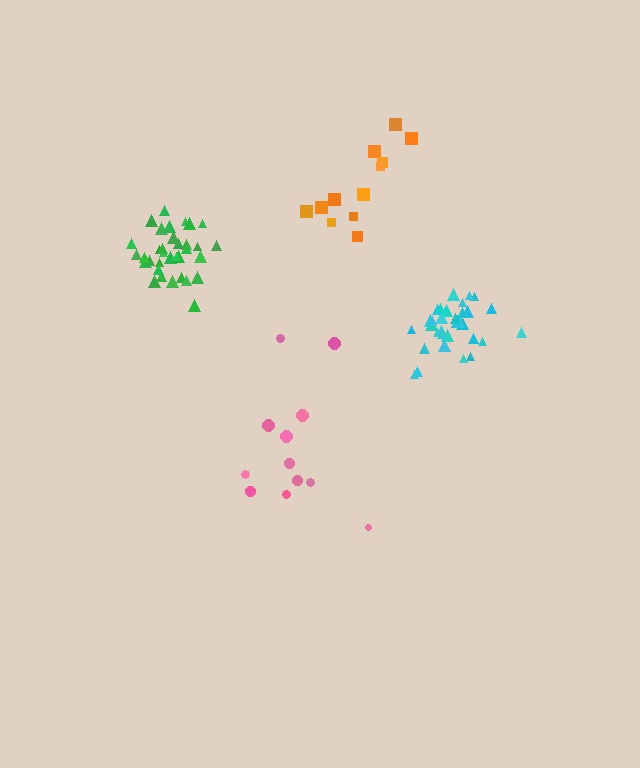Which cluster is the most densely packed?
Green.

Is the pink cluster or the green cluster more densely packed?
Green.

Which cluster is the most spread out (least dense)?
Pink.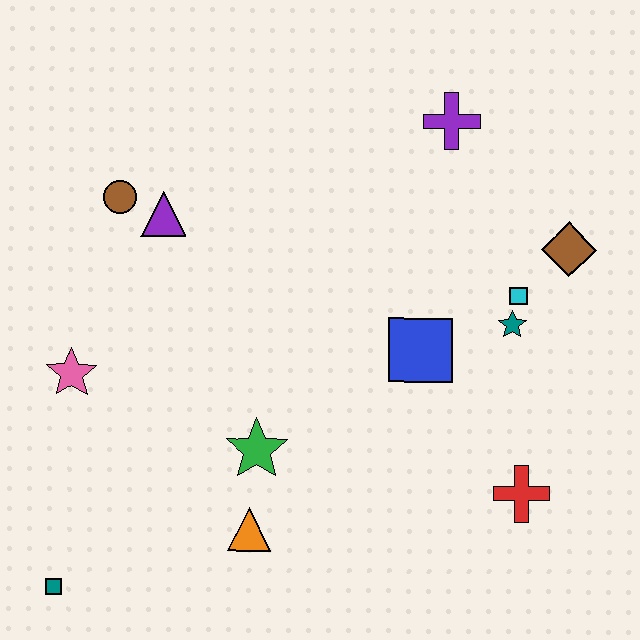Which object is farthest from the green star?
The purple cross is farthest from the green star.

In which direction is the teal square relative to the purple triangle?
The teal square is below the purple triangle.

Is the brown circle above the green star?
Yes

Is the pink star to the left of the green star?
Yes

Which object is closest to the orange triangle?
The green star is closest to the orange triangle.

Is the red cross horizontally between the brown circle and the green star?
No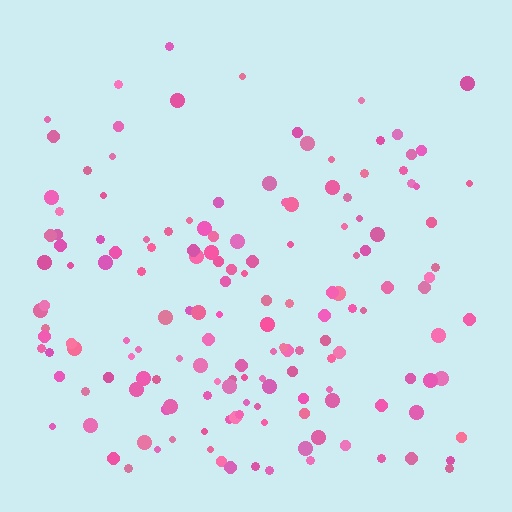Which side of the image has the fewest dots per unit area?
The top.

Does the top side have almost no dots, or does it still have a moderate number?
Still a moderate number, just noticeably fewer than the bottom.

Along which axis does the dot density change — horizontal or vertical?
Vertical.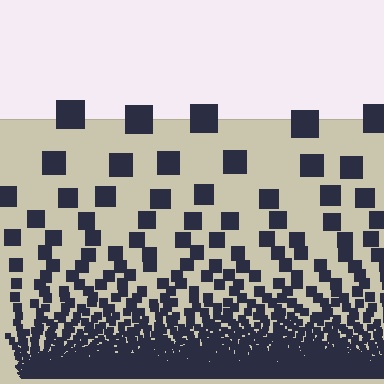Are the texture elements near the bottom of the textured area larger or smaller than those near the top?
Smaller. The gradient is inverted — elements near the bottom are smaller and denser.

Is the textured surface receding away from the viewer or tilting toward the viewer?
The surface appears to tilt toward the viewer. Texture elements get larger and sparser toward the top.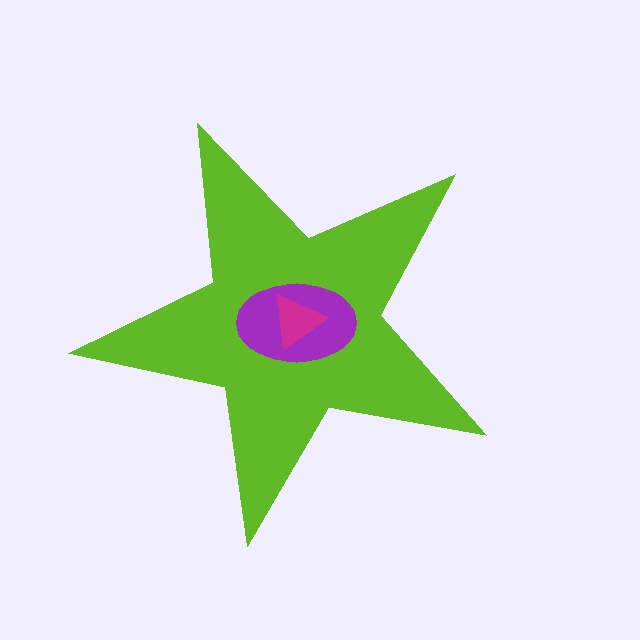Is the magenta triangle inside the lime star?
Yes.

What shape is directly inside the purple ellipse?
The magenta triangle.